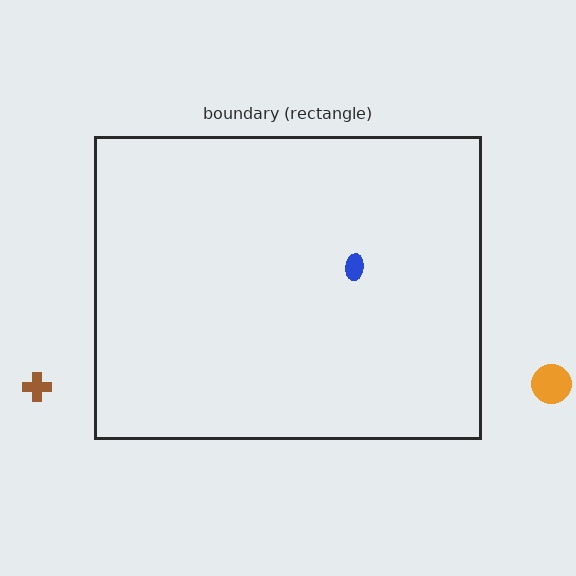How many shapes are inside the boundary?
1 inside, 2 outside.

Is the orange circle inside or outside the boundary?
Outside.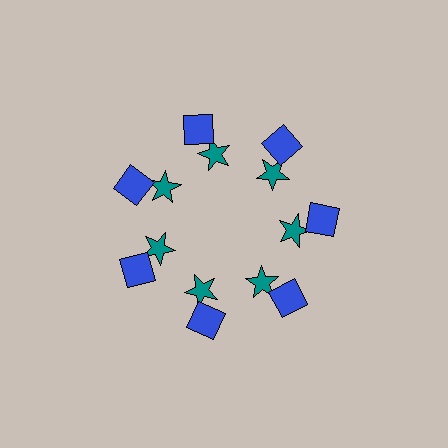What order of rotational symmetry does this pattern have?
This pattern has 7-fold rotational symmetry.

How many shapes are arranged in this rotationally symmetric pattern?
There are 14 shapes, arranged in 7 groups of 2.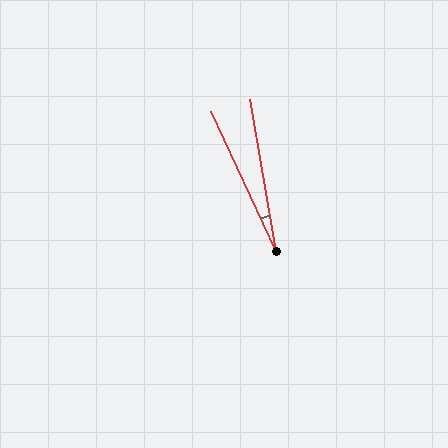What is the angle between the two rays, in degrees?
Approximately 15 degrees.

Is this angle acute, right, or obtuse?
It is acute.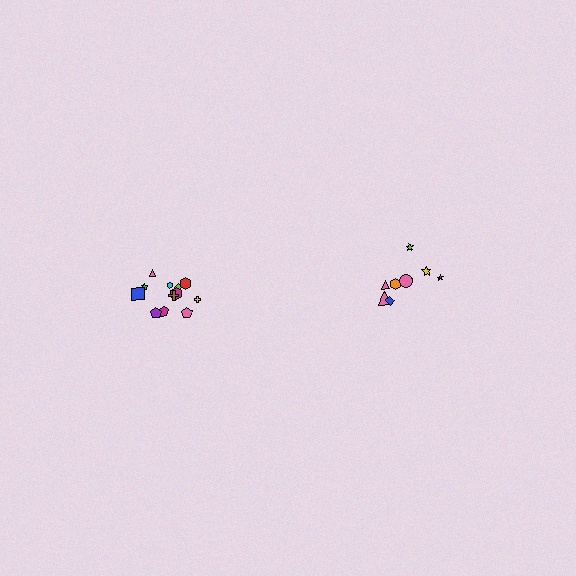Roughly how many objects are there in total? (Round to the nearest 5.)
Roughly 20 objects in total.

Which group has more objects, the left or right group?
The left group.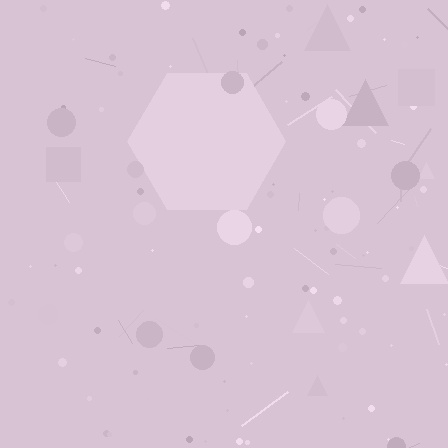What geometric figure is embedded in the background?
A hexagon is embedded in the background.